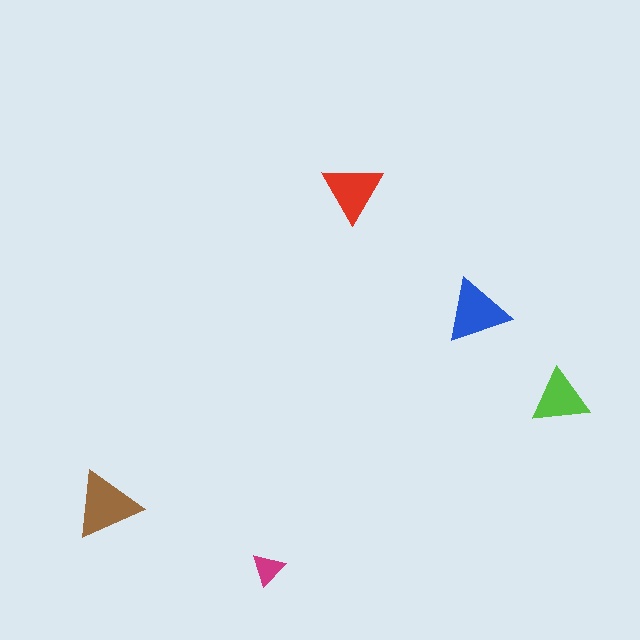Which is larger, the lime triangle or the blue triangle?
The blue one.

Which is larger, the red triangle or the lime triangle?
The red one.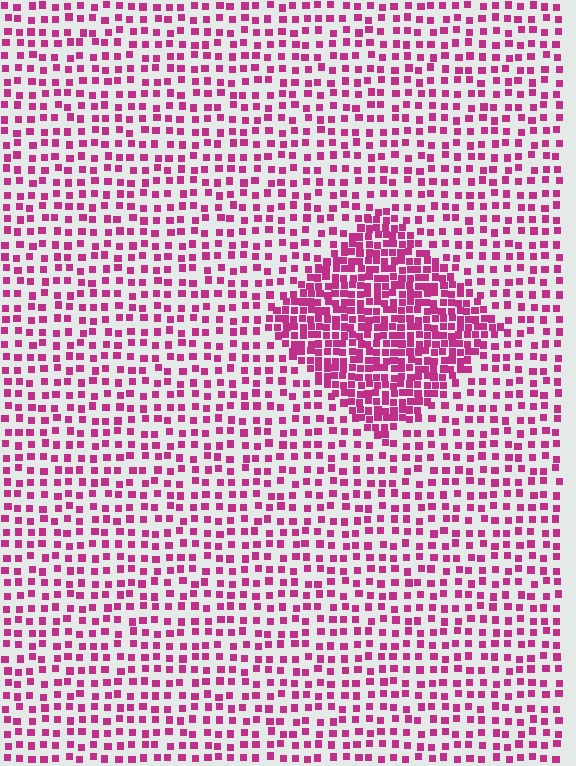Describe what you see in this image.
The image contains small magenta elements arranged at two different densities. A diamond-shaped region is visible where the elements are more densely packed than the surrounding area.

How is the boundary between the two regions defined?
The boundary is defined by a change in element density (approximately 2.3x ratio). All elements are the same color, size, and shape.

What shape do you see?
I see a diamond.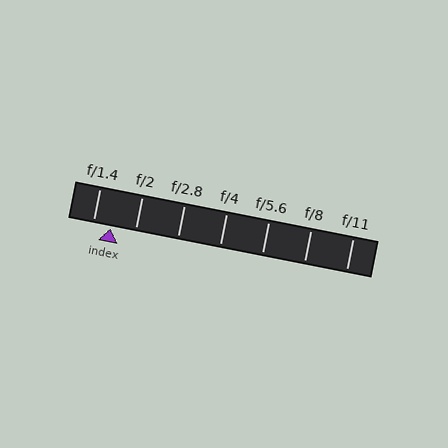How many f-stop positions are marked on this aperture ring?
There are 7 f-stop positions marked.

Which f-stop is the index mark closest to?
The index mark is closest to f/1.4.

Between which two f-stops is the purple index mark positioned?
The index mark is between f/1.4 and f/2.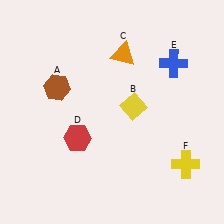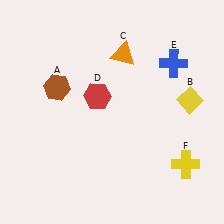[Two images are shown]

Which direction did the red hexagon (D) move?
The red hexagon (D) moved up.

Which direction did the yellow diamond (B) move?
The yellow diamond (B) moved right.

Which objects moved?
The objects that moved are: the yellow diamond (B), the red hexagon (D).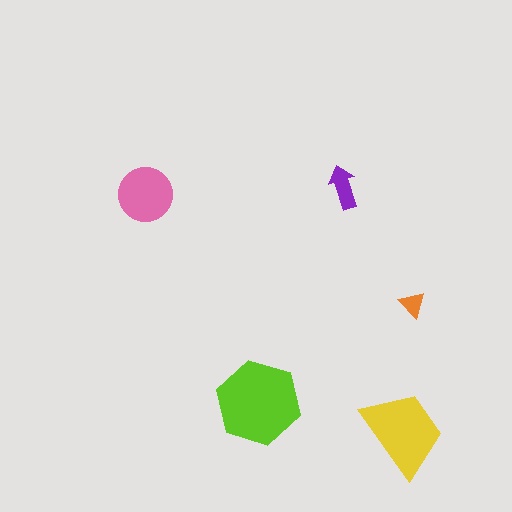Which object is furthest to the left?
The pink circle is leftmost.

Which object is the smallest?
The orange triangle.